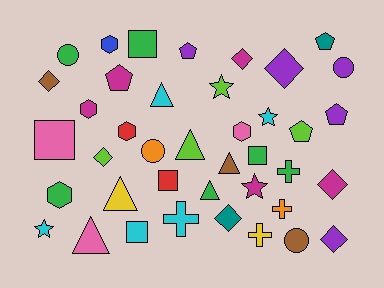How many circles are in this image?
There are 4 circles.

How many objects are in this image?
There are 40 objects.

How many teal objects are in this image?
There are 2 teal objects.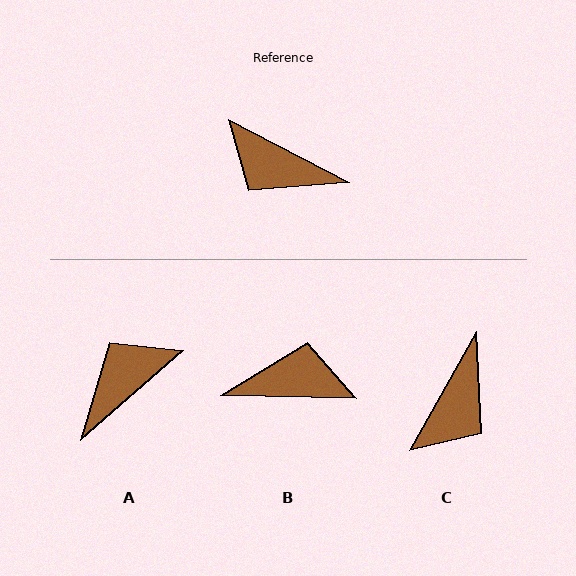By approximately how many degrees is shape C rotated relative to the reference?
Approximately 89 degrees counter-clockwise.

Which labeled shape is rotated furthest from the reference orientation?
B, about 153 degrees away.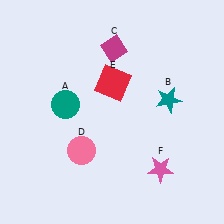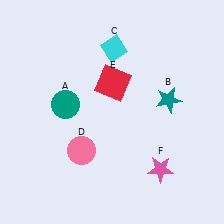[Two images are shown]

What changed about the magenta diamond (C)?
In Image 1, C is magenta. In Image 2, it changed to cyan.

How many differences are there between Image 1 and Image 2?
There is 1 difference between the two images.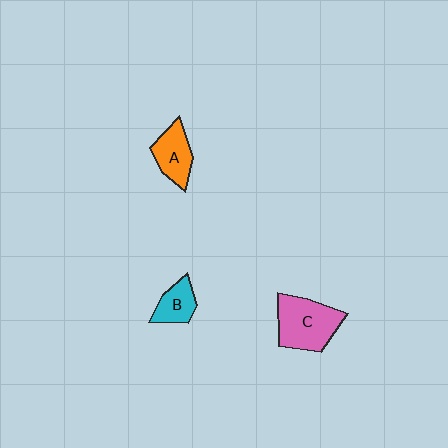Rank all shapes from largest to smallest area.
From largest to smallest: C (pink), A (orange), B (cyan).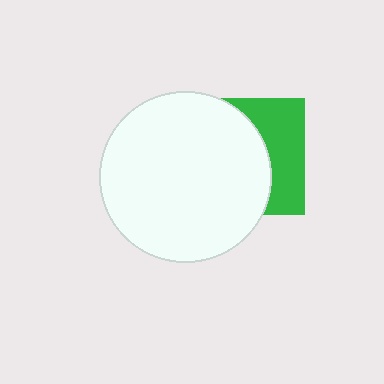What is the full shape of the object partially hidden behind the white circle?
The partially hidden object is a green square.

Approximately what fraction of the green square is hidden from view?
Roughly 62% of the green square is hidden behind the white circle.